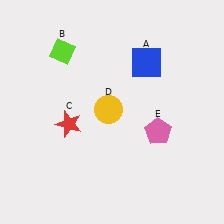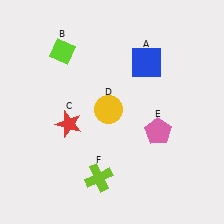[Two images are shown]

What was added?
A lime cross (F) was added in Image 2.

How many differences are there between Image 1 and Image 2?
There is 1 difference between the two images.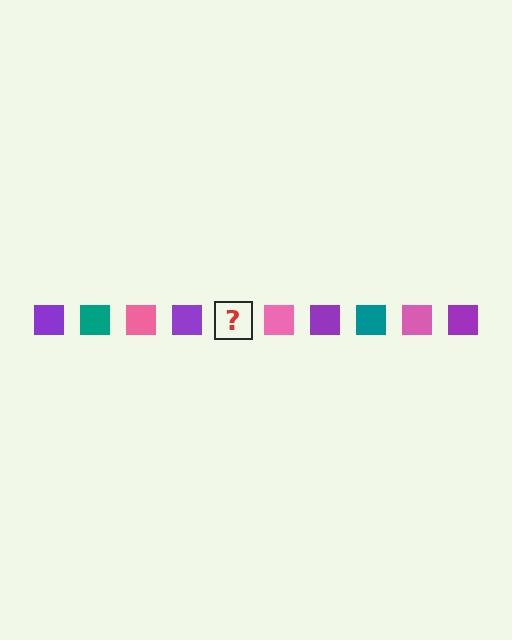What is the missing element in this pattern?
The missing element is a teal square.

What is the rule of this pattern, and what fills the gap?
The rule is that the pattern cycles through purple, teal, pink squares. The gap should be filled with a teal square.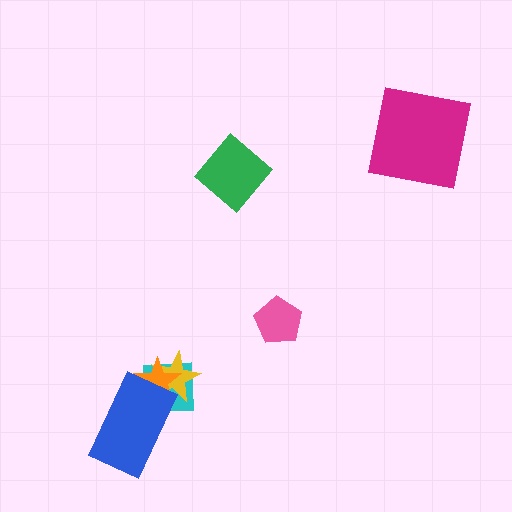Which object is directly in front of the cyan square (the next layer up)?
The yellow star is directly in front of the cyan square.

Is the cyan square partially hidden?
Yes, it is partially covered by another shape.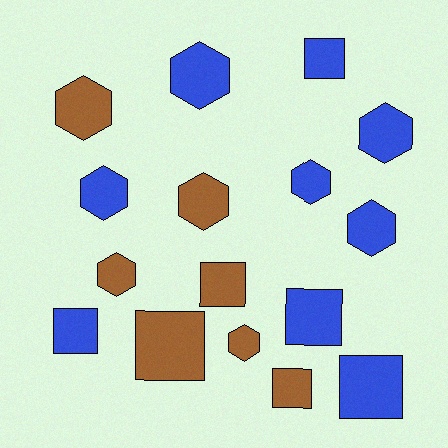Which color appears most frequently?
Blue, with 9 objects.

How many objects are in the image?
There are 16 objects.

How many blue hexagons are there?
There are 5 blue hexagons.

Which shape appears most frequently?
Hexagon, with 9 objects.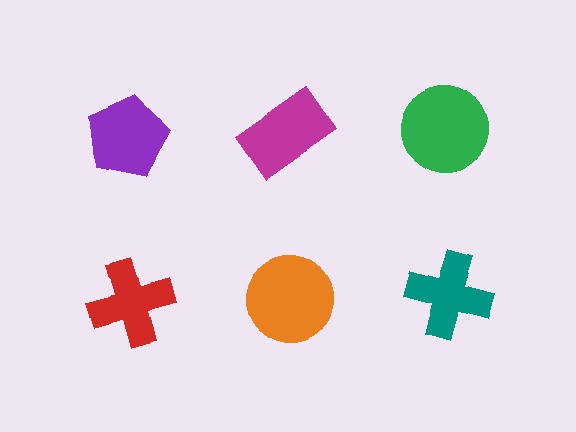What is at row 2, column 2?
An orange circle.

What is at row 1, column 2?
A magenta rectangle.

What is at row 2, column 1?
A red cross.